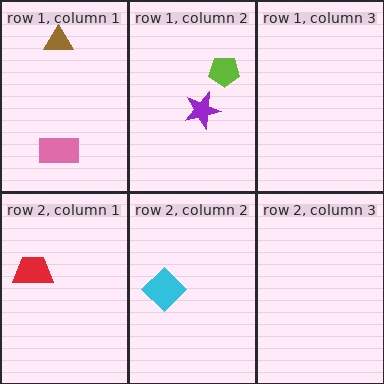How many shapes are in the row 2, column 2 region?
1.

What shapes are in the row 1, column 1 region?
The brown triangle, the pink rectangle.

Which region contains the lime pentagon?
The row 1, column 2 region.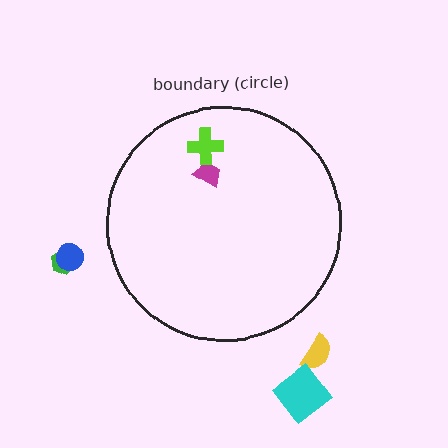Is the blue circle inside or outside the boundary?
Outside.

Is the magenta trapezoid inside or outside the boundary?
Inside.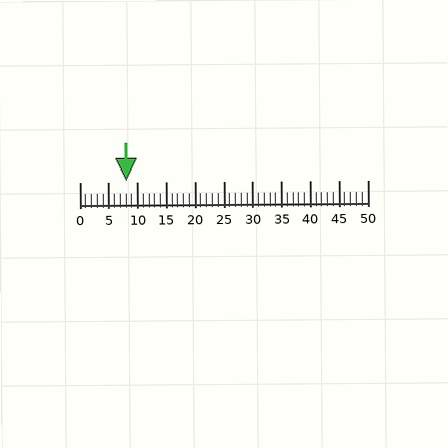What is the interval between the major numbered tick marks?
The major tick marks are spaced 5 units apart.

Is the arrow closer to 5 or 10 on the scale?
The arrow is closer to 10.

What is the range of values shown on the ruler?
The ruler shows values from 0 to 50.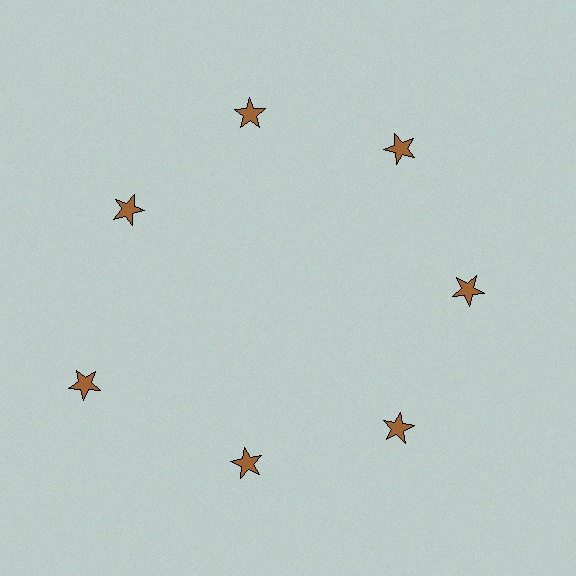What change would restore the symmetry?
The symmetry would be restored by moving it inward, back onto the ring so that all 7 stars sit at equal angles and equal distance from the center.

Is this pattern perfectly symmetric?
No. The 7 brown stars are arranged in a ring, but one element near the 8 o'clock position is pushed outward from the center, breaking the 7-fold rotational symmetry.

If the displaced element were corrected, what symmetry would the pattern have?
It would have 7-fold rotational symmetry — the pattern would map onto itself every 51 degrees.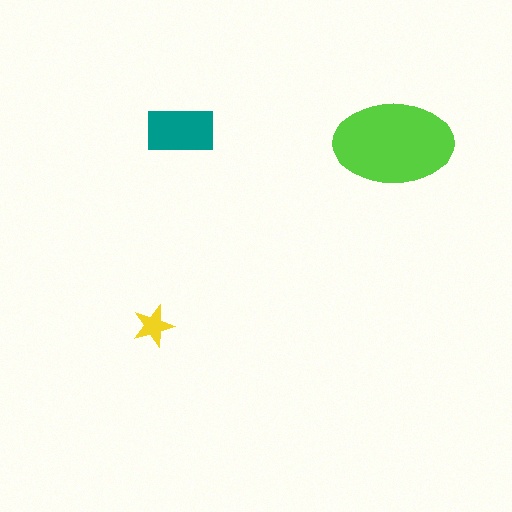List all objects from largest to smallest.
The lime ellipse, the teal rectangle, the yellow star.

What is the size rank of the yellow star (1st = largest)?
3rd.